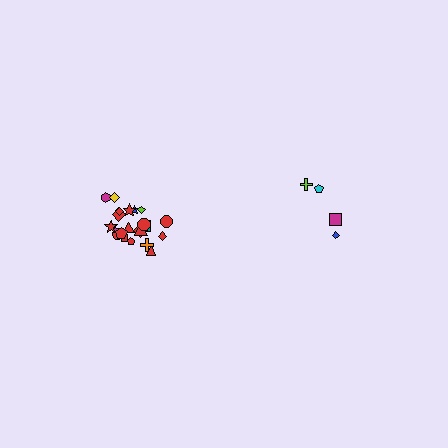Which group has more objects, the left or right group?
The left group.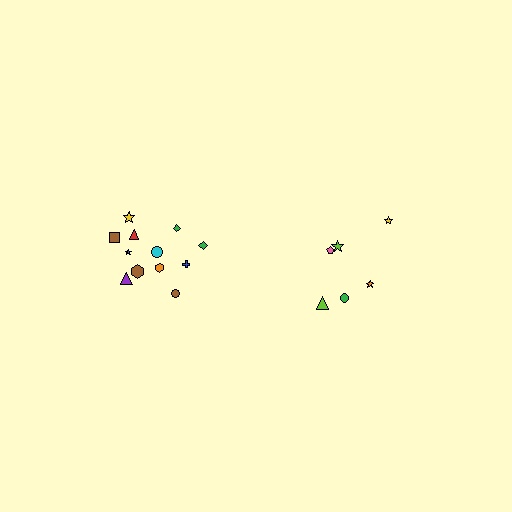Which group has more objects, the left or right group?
The left group.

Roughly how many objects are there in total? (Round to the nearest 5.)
Roughly 20 objects in total.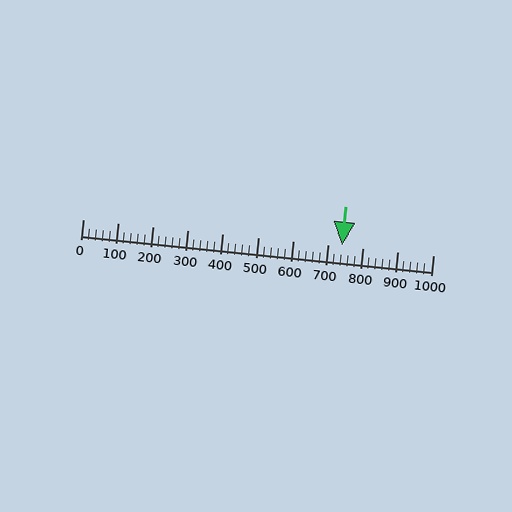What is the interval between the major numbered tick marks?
The major tick marks are spaced 100 units apart.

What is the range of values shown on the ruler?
The ruler shows values from 0 to 1000.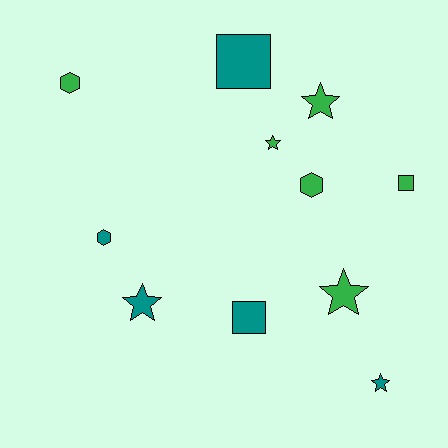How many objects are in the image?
There are 11 objects.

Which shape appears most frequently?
Star, with 5 objects.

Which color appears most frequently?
Green, with 6 objects.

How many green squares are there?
There is 1 green square.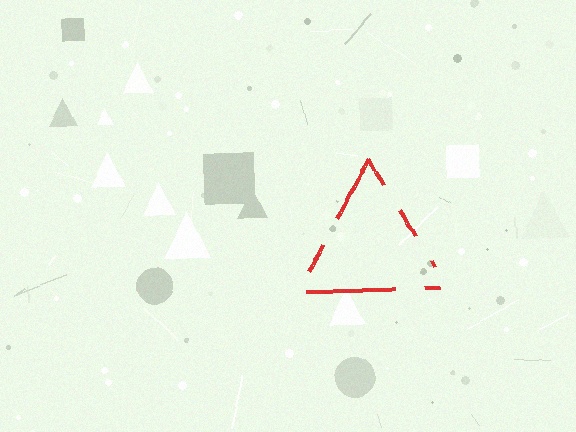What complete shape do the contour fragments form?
The contour fragments form a triangle.